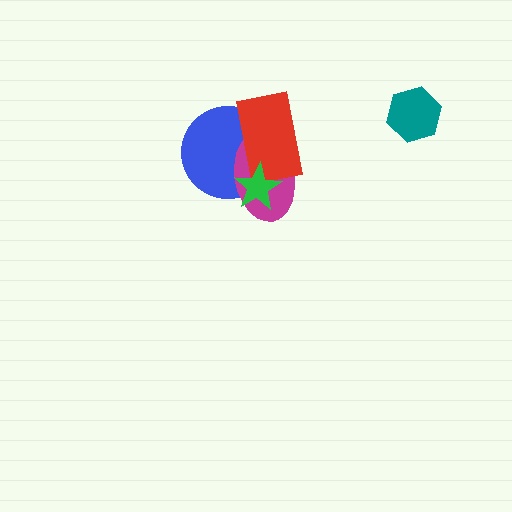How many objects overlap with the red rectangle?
3 objects overlap with the red rectangle.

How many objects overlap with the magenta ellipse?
3 objects overlap with the magenta ellipse.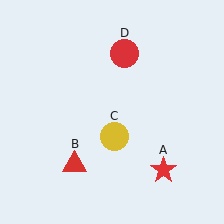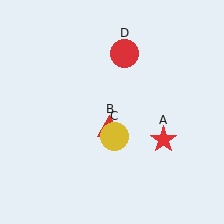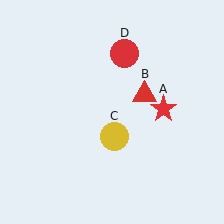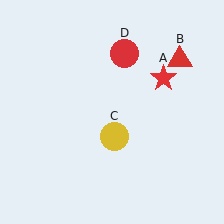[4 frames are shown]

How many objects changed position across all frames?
2 objects changed position: red star (object A), red triangle (object B).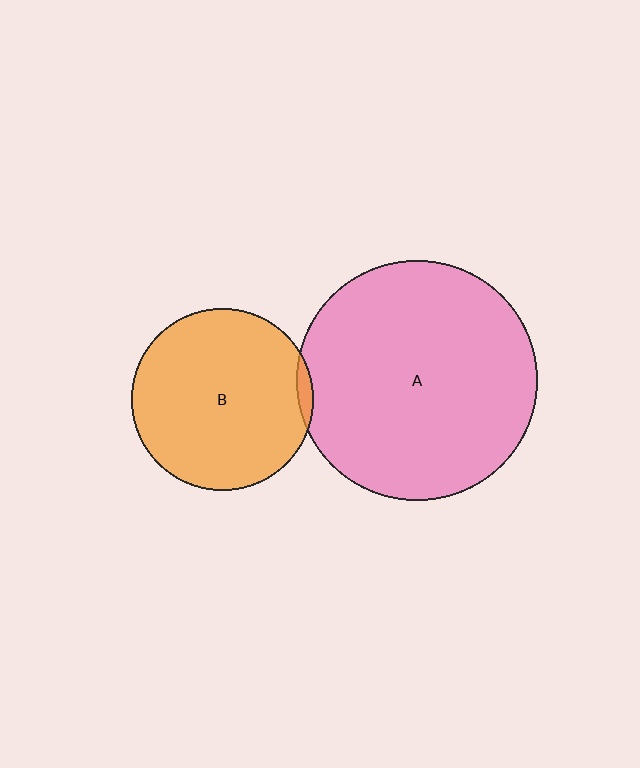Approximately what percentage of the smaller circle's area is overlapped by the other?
Approximately 5%.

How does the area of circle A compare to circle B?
Approximately 1.7 times.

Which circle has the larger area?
Circle A (pink).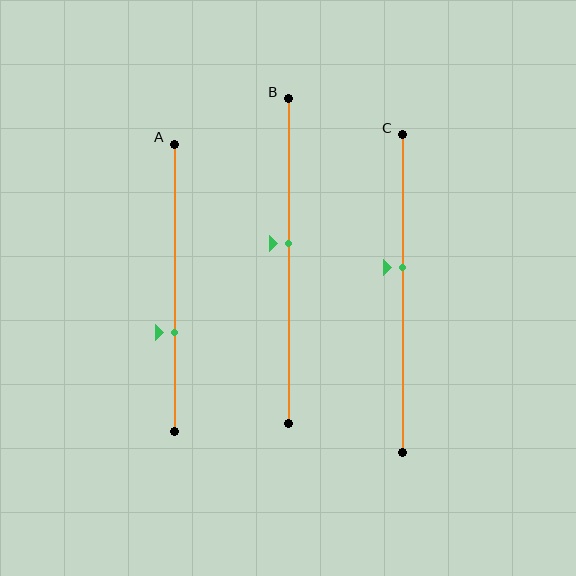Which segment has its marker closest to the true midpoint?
Segment B has its marker closest to the true midpoint.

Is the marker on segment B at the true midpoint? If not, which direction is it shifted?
No, the marker on segment B is shifted upward by about 5% of the segment length.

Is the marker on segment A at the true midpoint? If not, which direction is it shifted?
No, the marker on segment A is shifted downward by about 15% of the segment length.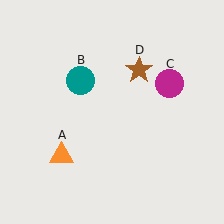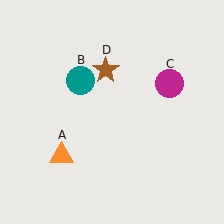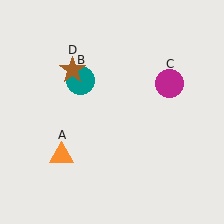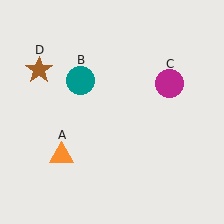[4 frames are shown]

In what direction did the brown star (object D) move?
The brown star (object D) moved left.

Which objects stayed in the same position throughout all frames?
Orange triangle (object A) and teal circle (object B) and magenta circle (object C) remained stationary.